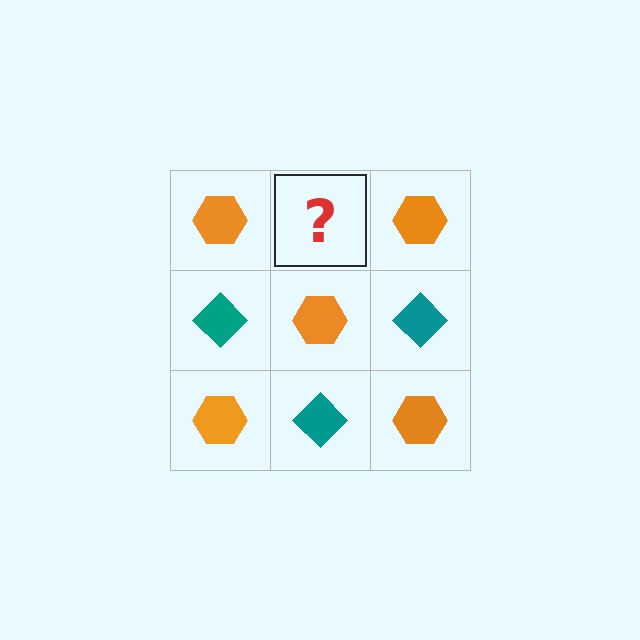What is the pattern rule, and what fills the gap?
The rule is that it alternates orange hexagon and teal diamond in a checkerboard pattern. The gap should be filled with a teal diamond.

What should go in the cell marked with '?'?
The missing cell should contain a teal diamond.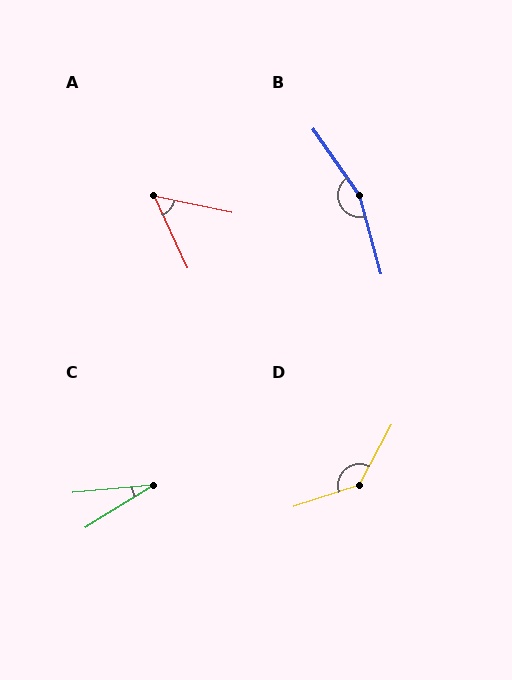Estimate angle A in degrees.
Approximately 53 degrees.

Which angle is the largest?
B, at approximately 161 degrees.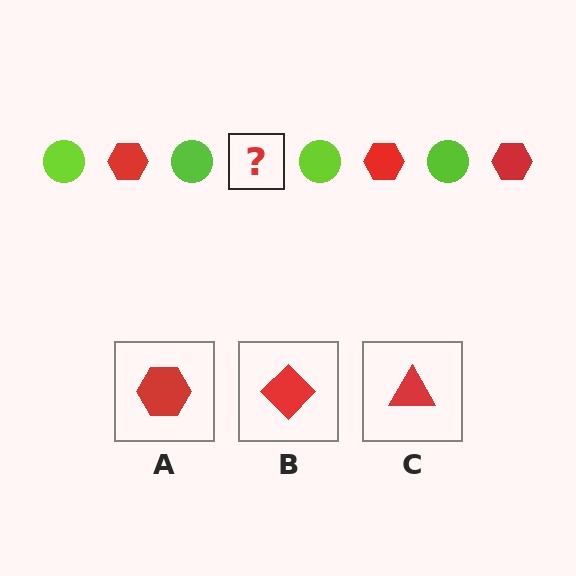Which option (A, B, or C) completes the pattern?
A.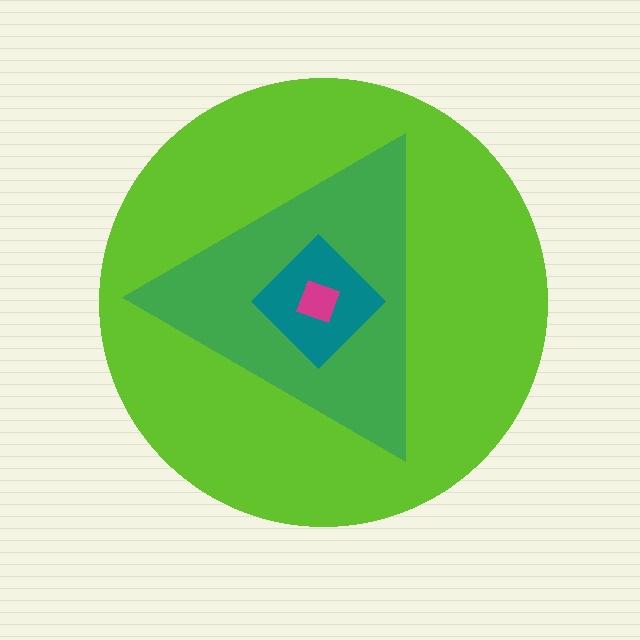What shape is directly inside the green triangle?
The teal diamond.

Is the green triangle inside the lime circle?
Yes.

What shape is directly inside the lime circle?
The green triangle.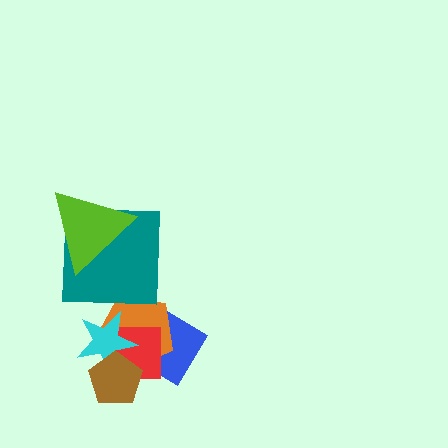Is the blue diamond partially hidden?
Yes, it is partially covered by another shape.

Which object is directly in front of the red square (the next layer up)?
The cyan star is directly in front of the red square.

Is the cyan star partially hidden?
Yes, it is partially covered by another shape.